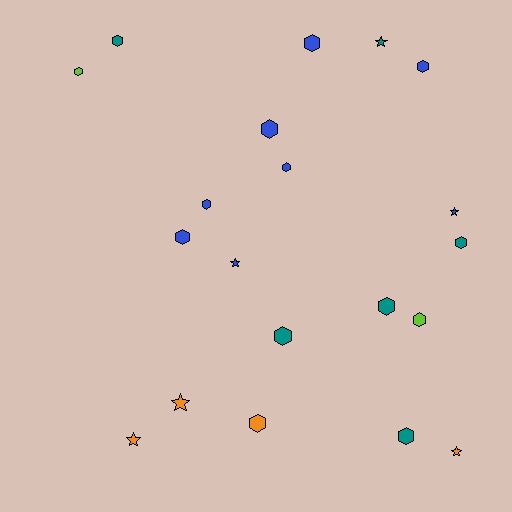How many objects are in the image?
There are 20 objects.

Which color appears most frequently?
Blue, with 8 objects.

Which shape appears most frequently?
Hexagon, with 14 objects.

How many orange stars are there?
There are 3 orange stars.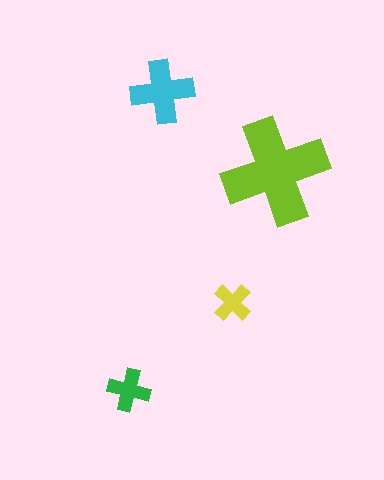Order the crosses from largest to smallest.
the lime one, the cyan one, the green one, the yellow one.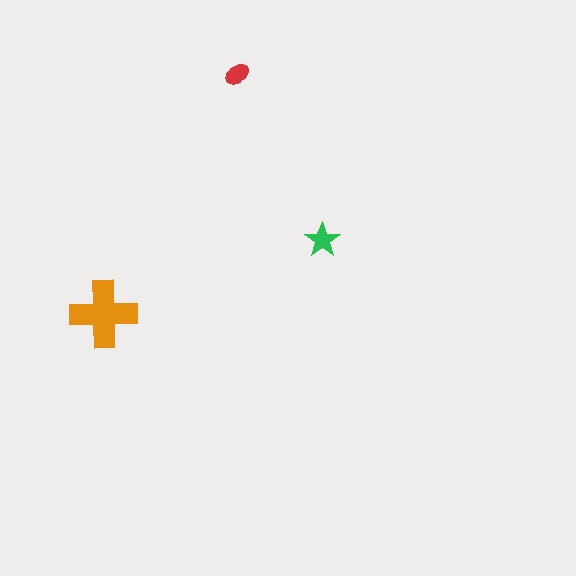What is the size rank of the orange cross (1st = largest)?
1st.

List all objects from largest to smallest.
The orange cross, the green star, the red ellipse.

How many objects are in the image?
There are 3 objects in the image.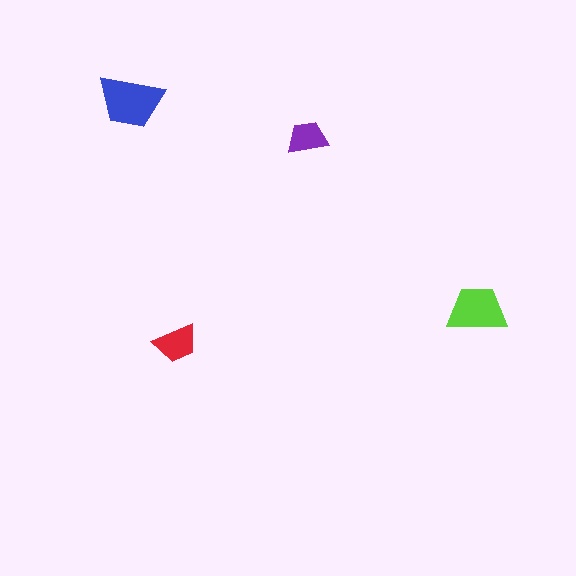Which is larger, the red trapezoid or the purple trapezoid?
The red one.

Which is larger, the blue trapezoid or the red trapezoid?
The blue one.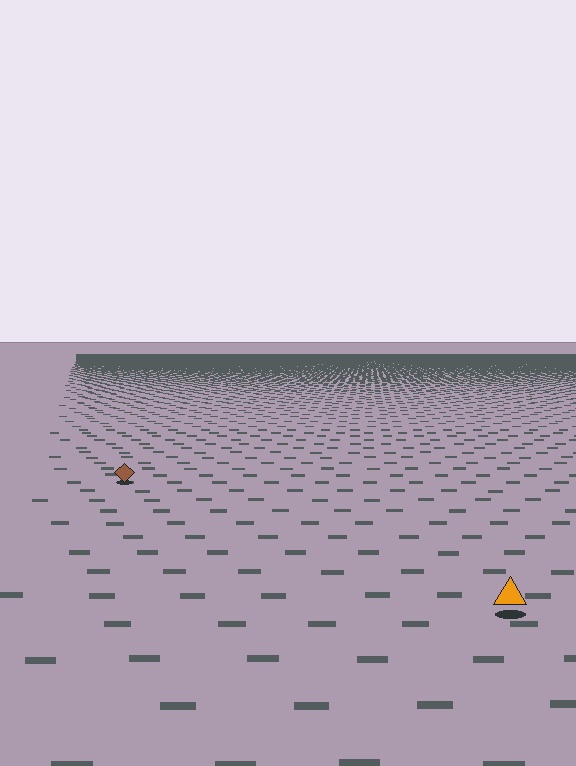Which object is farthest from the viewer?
The brown diamond is farthest from the viewer. It appears smaller and the ground texture around it is denser.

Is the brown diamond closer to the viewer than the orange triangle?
No. The orange triangle is closer — you can tell from the texture gradient: the ground texture is coarser near it.